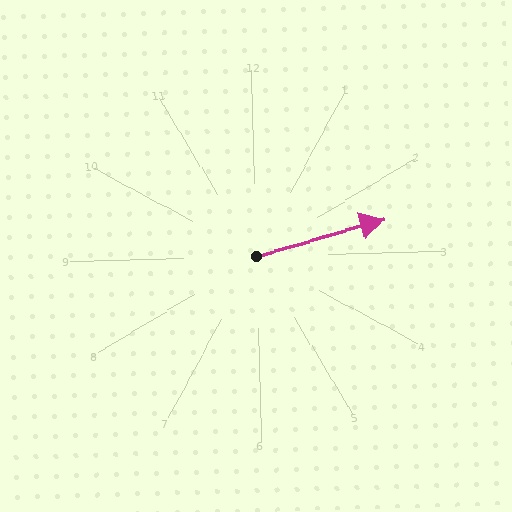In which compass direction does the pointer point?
East.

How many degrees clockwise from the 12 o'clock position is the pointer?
Approximately 75 degrees.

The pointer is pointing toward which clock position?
Roughly 3 o'clock.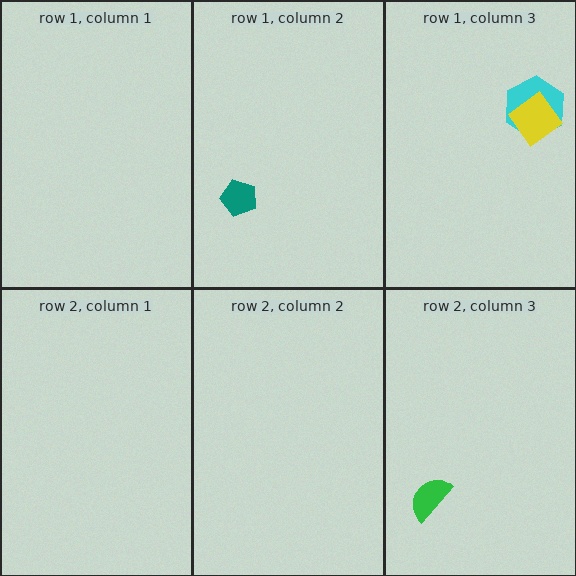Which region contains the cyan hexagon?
The row 1, column 3 region.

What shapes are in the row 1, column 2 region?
The teal pentagon.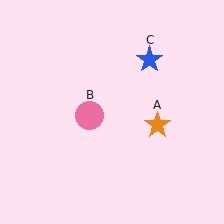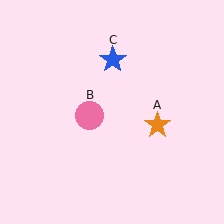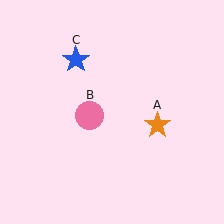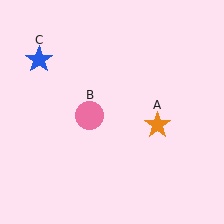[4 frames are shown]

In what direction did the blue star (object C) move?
The blue star (object C) moved left.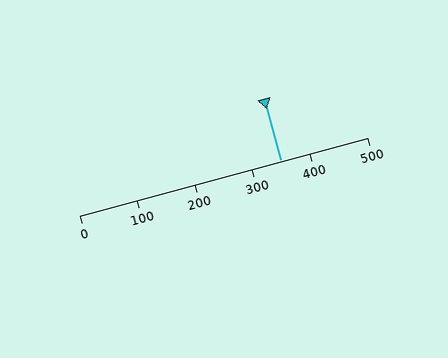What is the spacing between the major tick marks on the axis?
The major ticks are spaced 100 apart.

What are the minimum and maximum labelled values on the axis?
The axis runs from 0 to 500.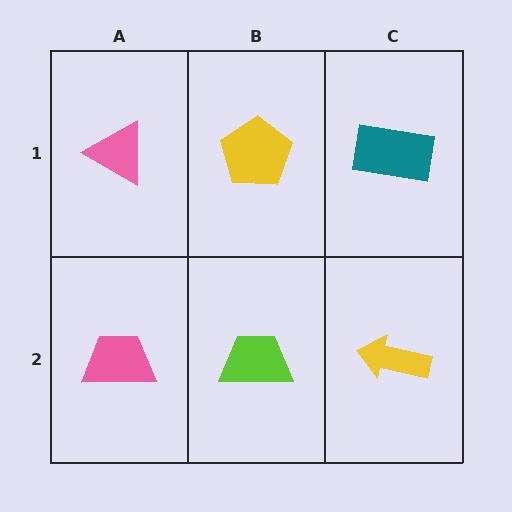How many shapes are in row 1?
3 shapes.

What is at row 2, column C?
A yellow arrow.